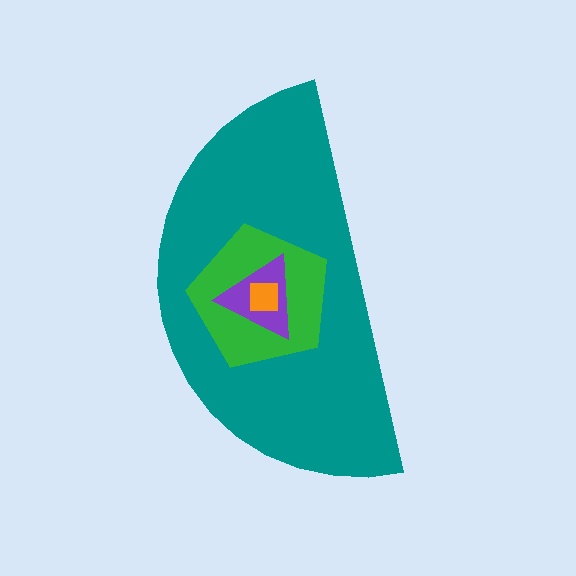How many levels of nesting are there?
4.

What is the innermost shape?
The orange square.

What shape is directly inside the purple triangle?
The orange square.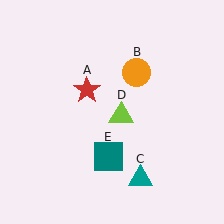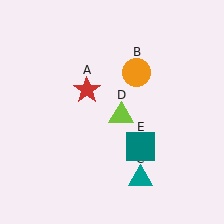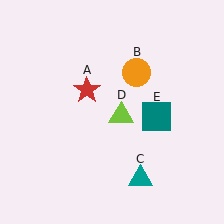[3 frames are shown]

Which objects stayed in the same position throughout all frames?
Red star (object A) and orange circle (object B) and teal triangle (object C) and lime triangle (object D) remained stationary.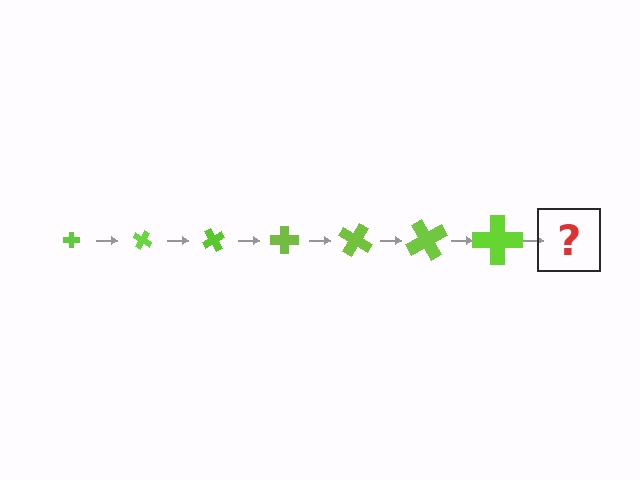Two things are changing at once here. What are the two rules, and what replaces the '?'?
The two rules are that the cross grows larger each step and it rotates 30 degrees each step. The '?' should be a cross, larger than the previous one and rotated 210 degrees from the start.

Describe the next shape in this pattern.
It should be a cross, larger than the previous one and rotated 210 degrees from the start.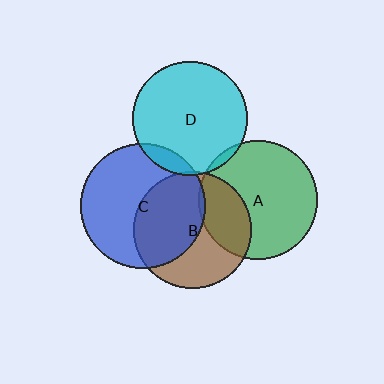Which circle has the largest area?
Circle C (blue).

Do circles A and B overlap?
Yes.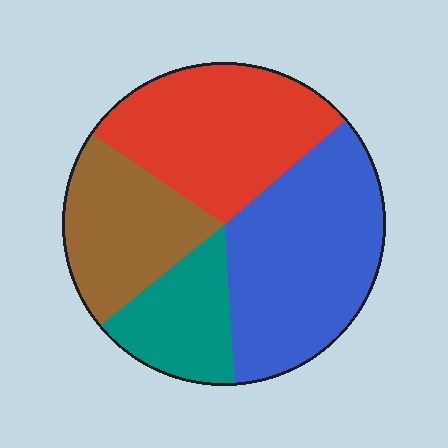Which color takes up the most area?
Blue, at roughly 35%.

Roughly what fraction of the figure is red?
Red covers roughly 30% of the figure.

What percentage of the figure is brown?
Brown takes up about one fifth (1/5) of the figure.